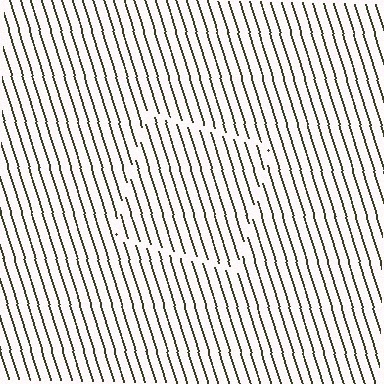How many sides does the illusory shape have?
4 sides — the line-ends trace a square.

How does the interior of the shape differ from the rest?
The interior of the shape contains the same grating, shifted by half a period — the contour is defined by the phase discontinuity where line-ends from the inner and outer gratings abut.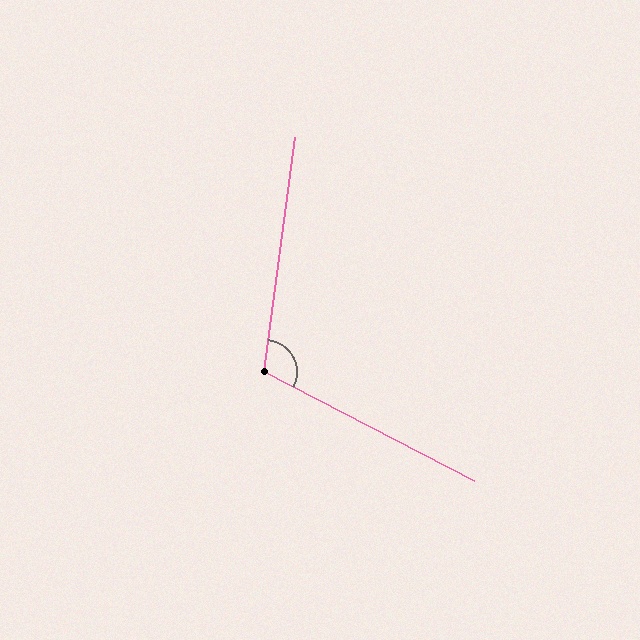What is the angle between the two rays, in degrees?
Approximately 110 degrees.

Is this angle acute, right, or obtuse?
It is obtuse.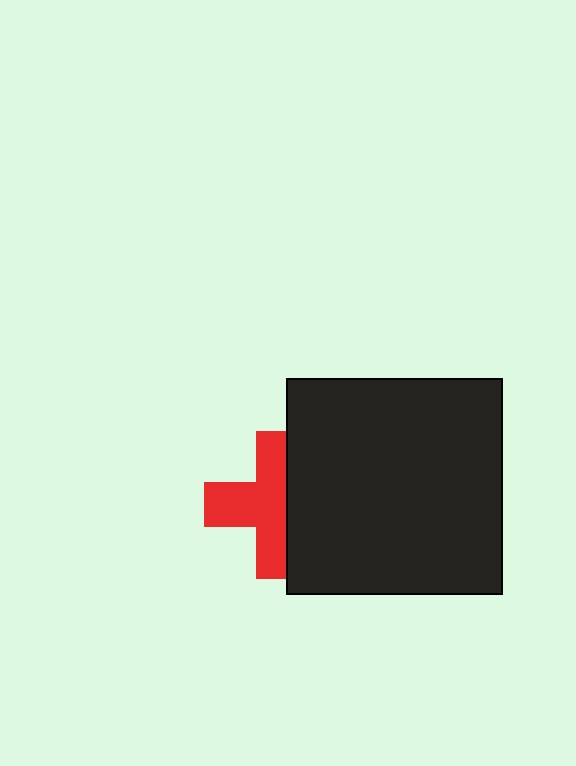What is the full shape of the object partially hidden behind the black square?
The partially hidden object is a red cross.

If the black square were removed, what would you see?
You would see the complete red cross.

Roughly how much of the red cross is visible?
About half of it is visible (roughly 59%).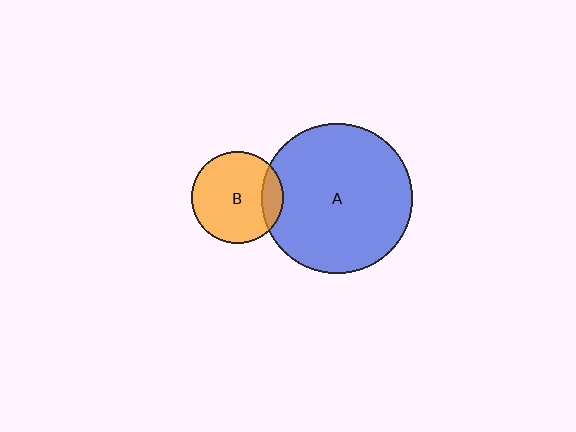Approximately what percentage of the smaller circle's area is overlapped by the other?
Approximately 15%.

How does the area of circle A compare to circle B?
Approximately 2.6 times.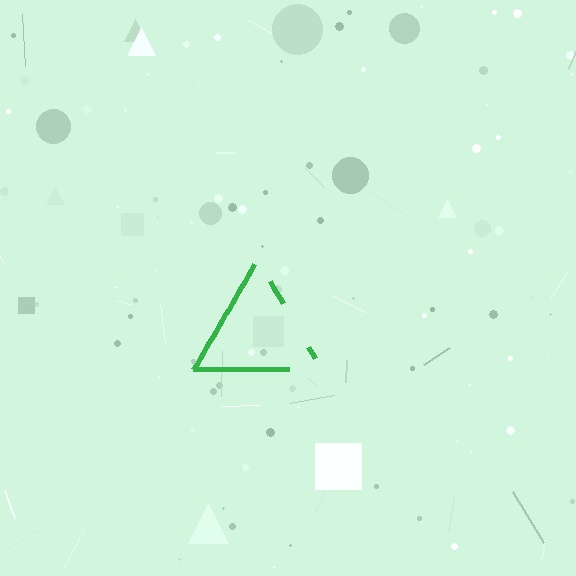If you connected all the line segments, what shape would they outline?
They would outline a triangle.